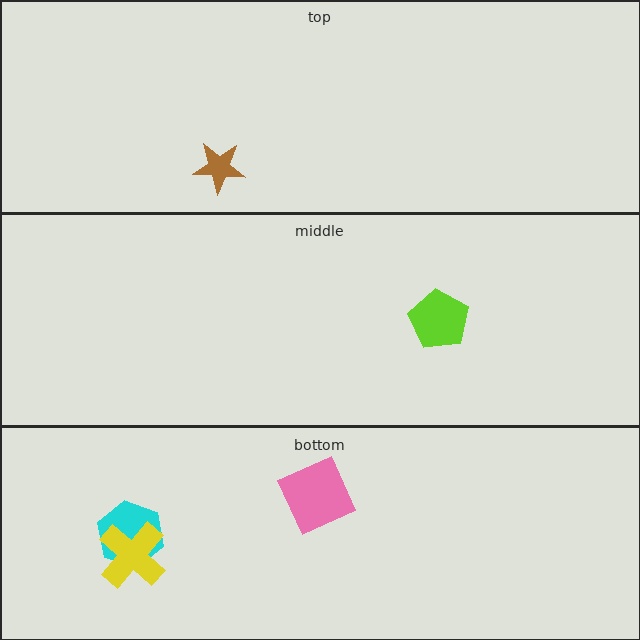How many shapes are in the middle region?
1.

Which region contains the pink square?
The bottom region.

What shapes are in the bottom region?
The cyan hexagon, the yellow cross, the pink square.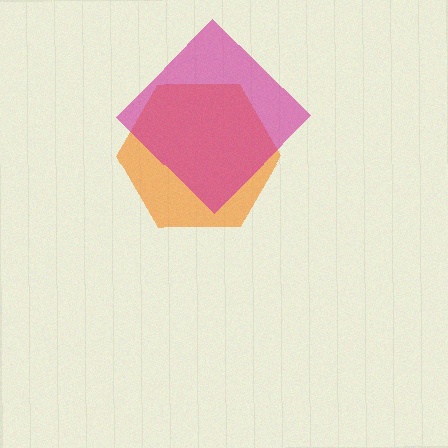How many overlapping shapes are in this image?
There are 2 overlapping shapes in the image.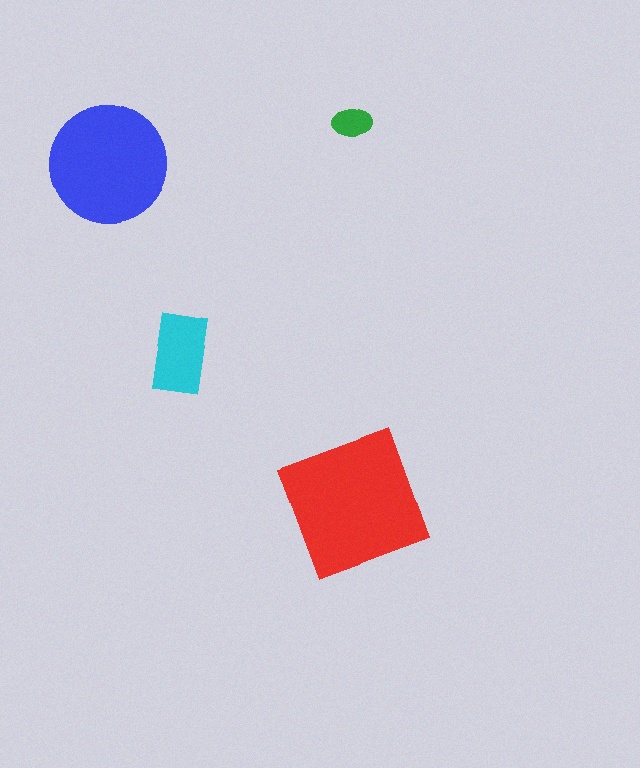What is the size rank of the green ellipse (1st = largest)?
4th.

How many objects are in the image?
There are 4 objects in the image.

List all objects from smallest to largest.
The green ellipse, the cyan rectangle, the blue circle, the red square.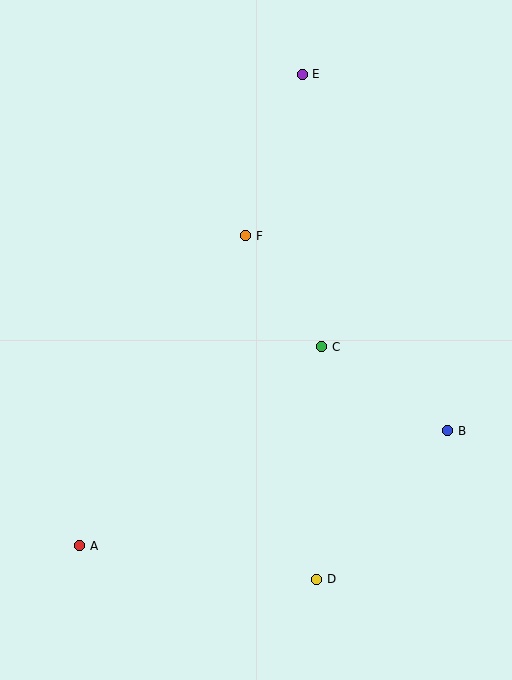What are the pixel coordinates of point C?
Point C is at (322, 347).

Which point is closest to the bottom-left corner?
Point A is closest to the bottom-left corner.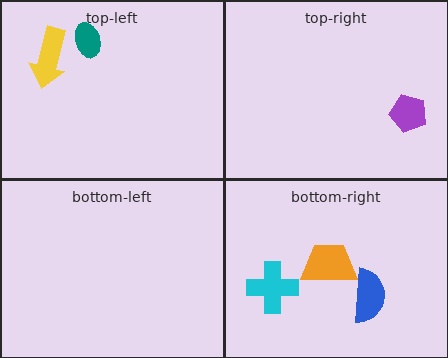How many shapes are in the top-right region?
1.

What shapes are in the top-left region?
The yellow arrow, the teal ellipse.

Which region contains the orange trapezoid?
The bottom-right region.